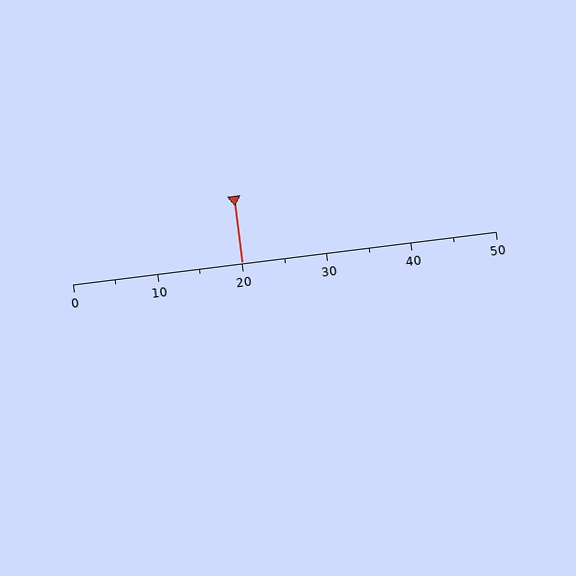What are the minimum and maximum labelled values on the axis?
The axis runs from 0 to 50.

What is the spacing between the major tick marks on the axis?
The major ticks are spaced 10 apart.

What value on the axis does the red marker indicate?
The marker indicates approximately 20.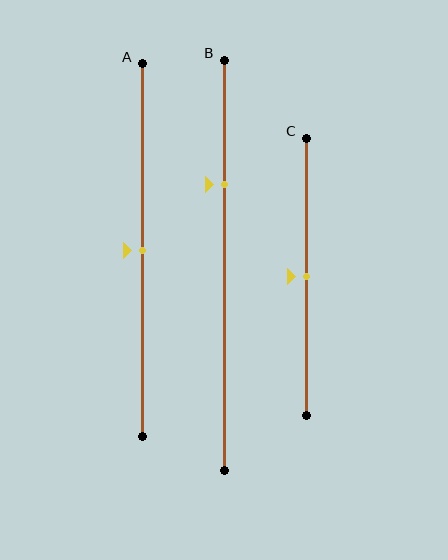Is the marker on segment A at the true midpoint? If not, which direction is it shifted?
Yes, the marker on segment A is at the true midpoint.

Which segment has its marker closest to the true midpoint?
Segment A has its marker closest to the true midpoint.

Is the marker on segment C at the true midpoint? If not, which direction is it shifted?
Yes, the marker on segment C is at the true midpoint.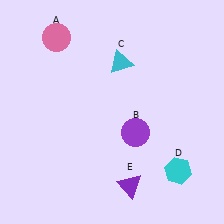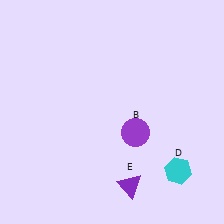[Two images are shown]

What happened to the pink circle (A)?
The pink circle (A) was removed in Image 2. It was in the top-left area of Image 1.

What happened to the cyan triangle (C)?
The cyan triangle (C) was removed in Image 2. It was in the top-right area of Image 1.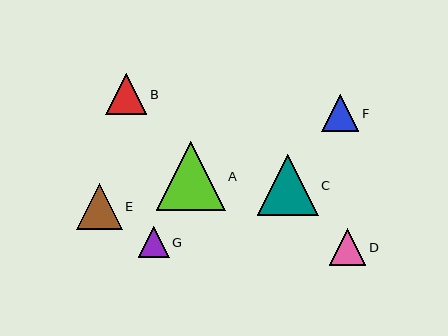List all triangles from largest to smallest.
From largest to smallest: A, C, E, B, F, D, G.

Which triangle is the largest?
Triangle A is the largest with a size of approximately 69 pixels.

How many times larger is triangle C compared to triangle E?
Triangle C is approximately 1.3 times the size of triangle E.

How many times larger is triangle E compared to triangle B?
Triangle E is approximately 1.1 times the size of triangle B.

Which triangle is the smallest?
Triangle G is the smallest with a size of approximately 31 pixels.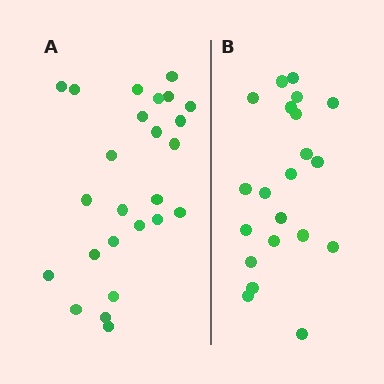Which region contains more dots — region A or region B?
Region A (the left region) has more dots.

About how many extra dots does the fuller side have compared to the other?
Region A has about 4 more dots than region B.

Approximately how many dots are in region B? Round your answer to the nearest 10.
About 20 dots. (The exact count is 21, which rounds to 20.)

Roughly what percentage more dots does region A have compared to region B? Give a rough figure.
About 20% more.